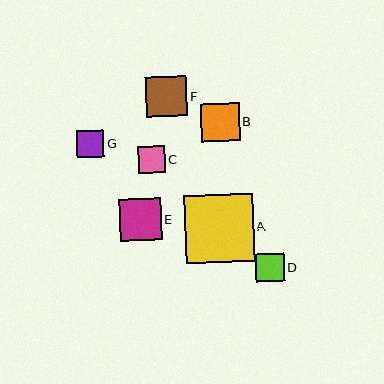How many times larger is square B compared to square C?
Square B is approximately 1.4 times the size of square C.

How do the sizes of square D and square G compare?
Square D and square G are approximately the same size.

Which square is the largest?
Square A is the largest with a size of approximately 69 pixels.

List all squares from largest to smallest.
From largest to smallest: A, E, F, B, D, G, C.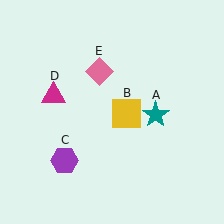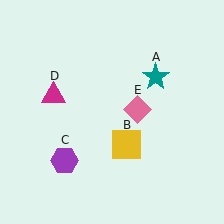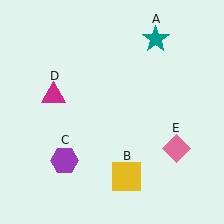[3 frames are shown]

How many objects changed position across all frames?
3 objects changed position: teal star (object A), yellow square (object B), pink diamond (object E).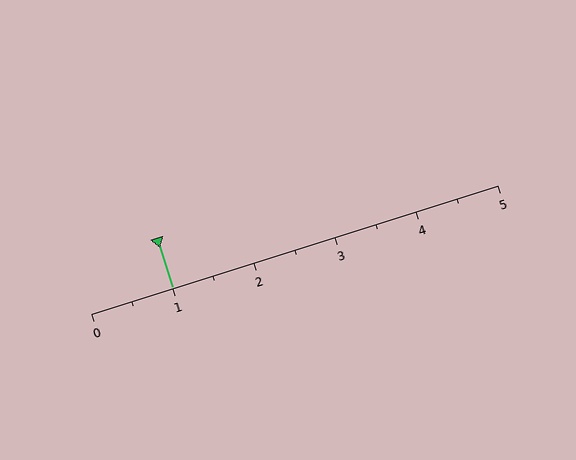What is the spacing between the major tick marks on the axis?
The major ticks are spaced 1 apart.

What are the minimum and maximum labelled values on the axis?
The axis runs from 0 to 5.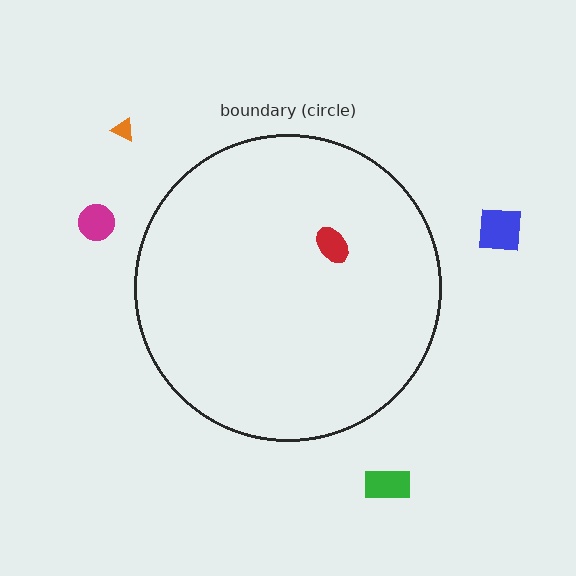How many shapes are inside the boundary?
1 inside, 4 outside.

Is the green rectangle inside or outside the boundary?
Outside.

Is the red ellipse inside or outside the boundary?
Inside.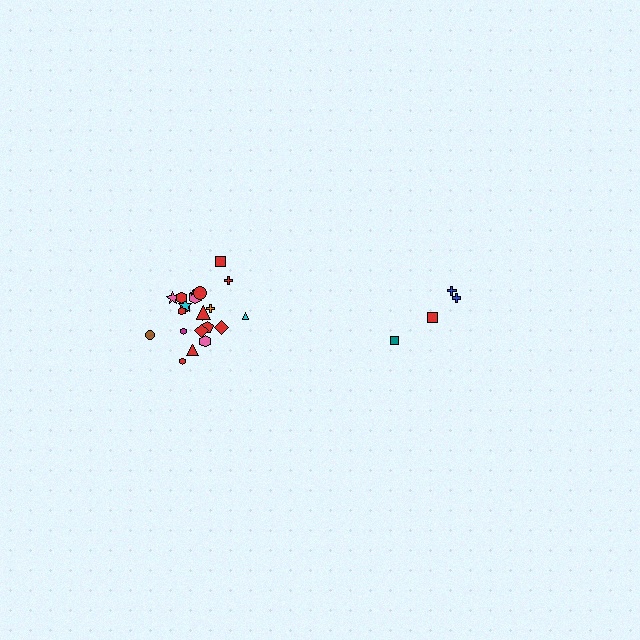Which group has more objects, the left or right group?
The left group.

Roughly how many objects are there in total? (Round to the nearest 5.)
Roughly 25 objects in total.